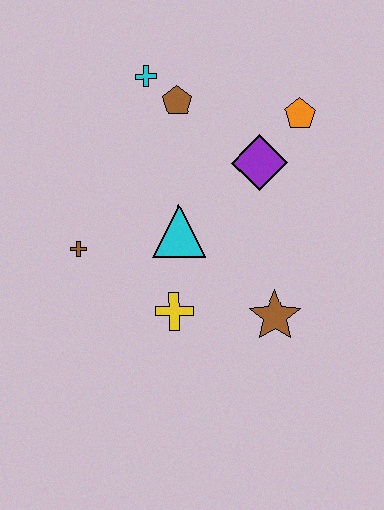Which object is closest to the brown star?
The yellow cross is closest to the brown star.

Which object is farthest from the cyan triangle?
The orange pentagon is farthest from the cyan triangle.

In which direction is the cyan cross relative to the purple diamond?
The cyan cross is to the left of the purple diamond.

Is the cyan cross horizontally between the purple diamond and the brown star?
No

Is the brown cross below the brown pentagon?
Yes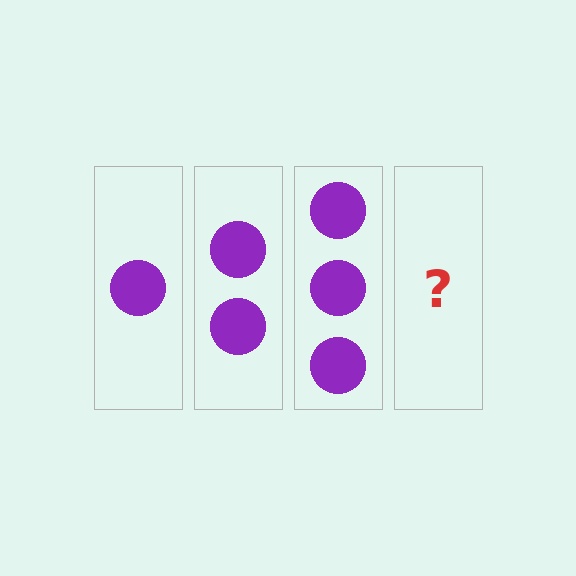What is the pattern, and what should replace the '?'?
The pattern is that each step adds one more circle. The '?' should be 4 circles.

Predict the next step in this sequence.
The next step is 4 circles.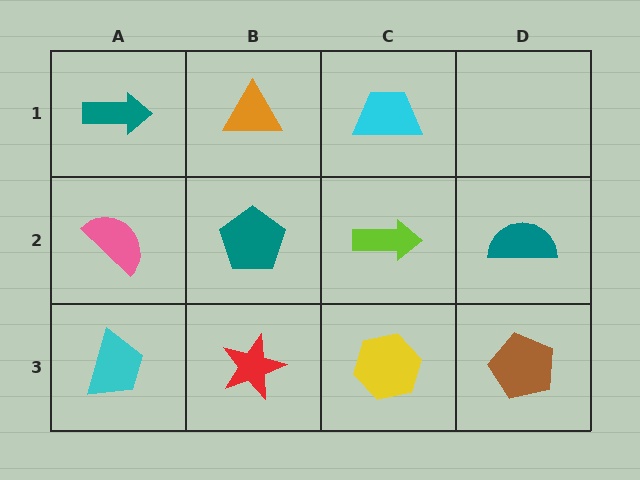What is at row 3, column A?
A cyan trapezoid.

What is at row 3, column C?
A yellow hexagon.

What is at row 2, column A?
A pink semicircle.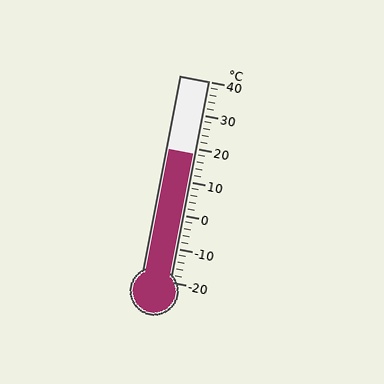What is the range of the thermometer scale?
The thermometer scale ranges from -20°C to 40°C.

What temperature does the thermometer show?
The thermometer shows approximately 18°C.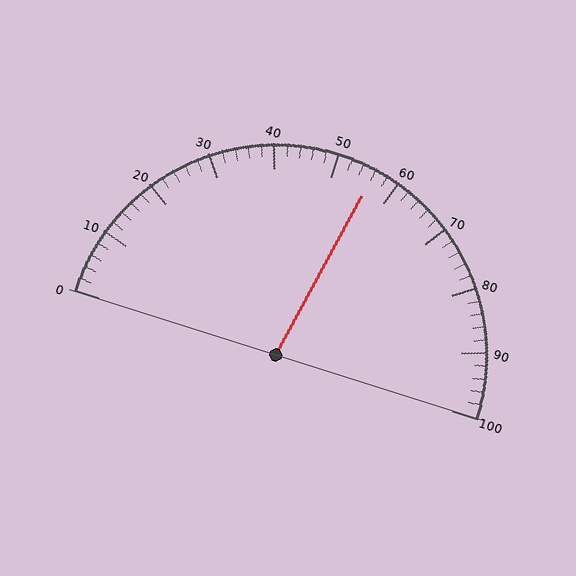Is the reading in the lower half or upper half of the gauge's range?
The reading is in the upper half of the range (0 to 100).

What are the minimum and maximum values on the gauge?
The gauge ranges from 0 to 100.